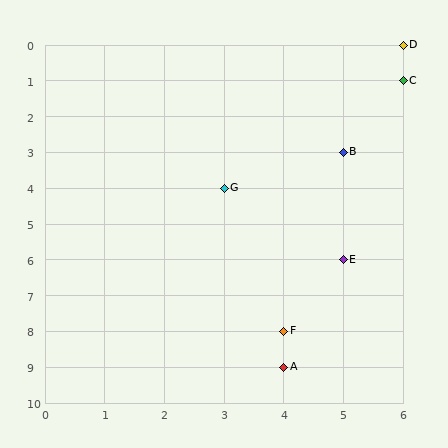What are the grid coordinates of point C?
Point C is at grid coordinates (6, 1).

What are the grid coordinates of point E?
Point E is at grid coordinates (5, 6).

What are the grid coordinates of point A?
Point A is at grid coordinates (4, 9).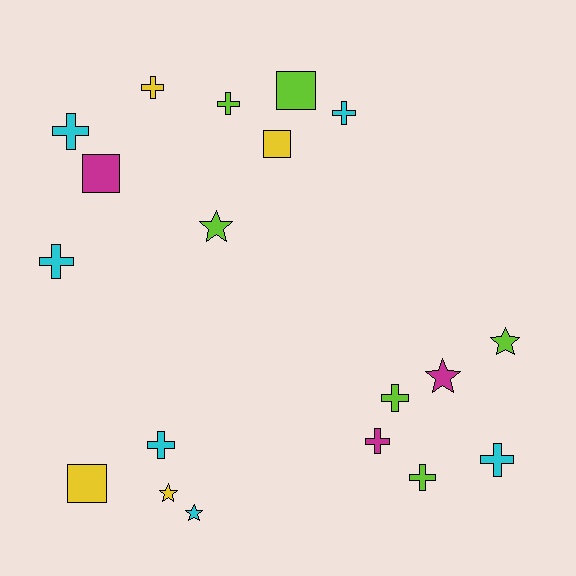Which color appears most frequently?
Lime, with 6 objects.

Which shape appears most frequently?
Cross, with 10 objects.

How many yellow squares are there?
There are 2 yellow squares.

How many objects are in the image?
There are 19 objects.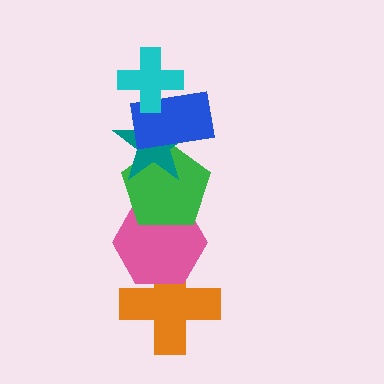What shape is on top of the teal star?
The blue rectangle is on top of the teal star.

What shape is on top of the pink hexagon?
The green pentagon is on top of the pink hexagon.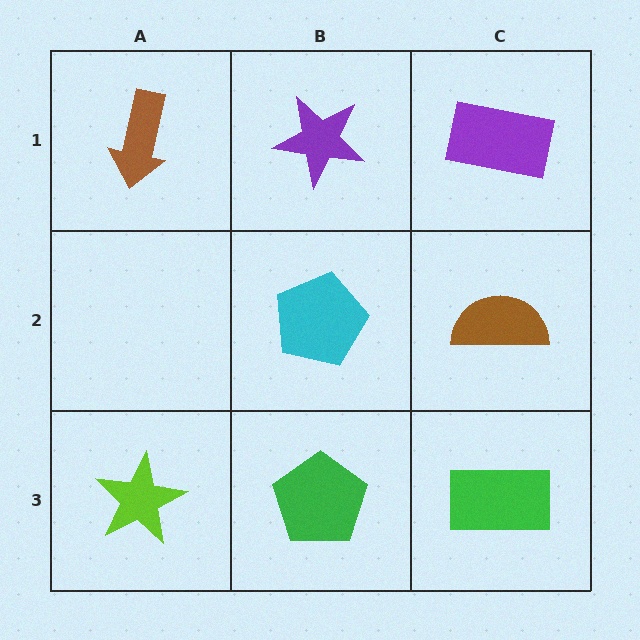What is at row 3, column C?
A green rectangle.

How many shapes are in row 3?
3 shapes.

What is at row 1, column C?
A purple rectangle.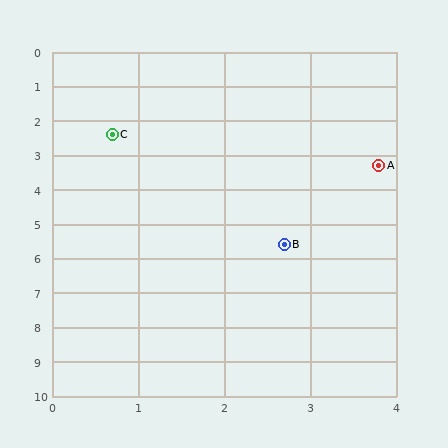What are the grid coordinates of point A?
Point A is at approximately (3.8, 3.3).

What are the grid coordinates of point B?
Point B is at approximately (2.7, 5.6).